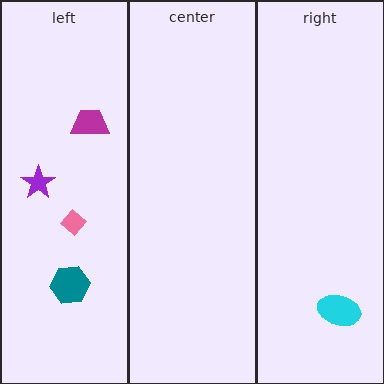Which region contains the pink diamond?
The left region.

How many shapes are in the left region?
4.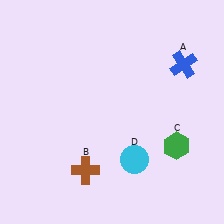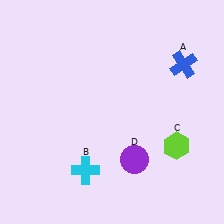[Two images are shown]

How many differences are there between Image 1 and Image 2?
There are 3 differences between the two images.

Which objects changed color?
B changed from brown to cyan. C changed from green to lime. D changed from cyan to purple.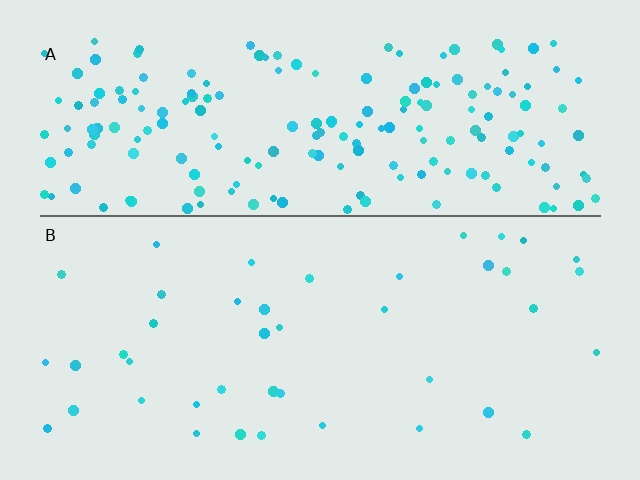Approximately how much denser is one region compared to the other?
Approximately 4.5× — region A over region B.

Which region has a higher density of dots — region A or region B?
A (the top).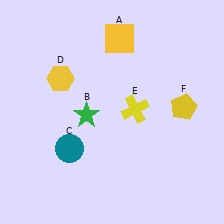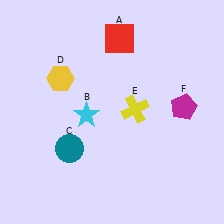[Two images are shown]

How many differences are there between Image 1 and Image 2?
There are 3 differences between the two images.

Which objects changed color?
A changed from yellow to red. B changed from green to cyan. F changed from yellow to magenta.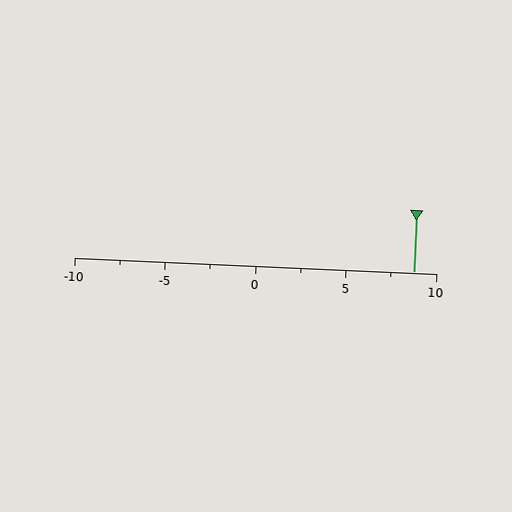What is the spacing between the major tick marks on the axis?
The major ticks are spaced 5 apart.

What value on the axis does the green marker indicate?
The marker indicates approximately 8.8.